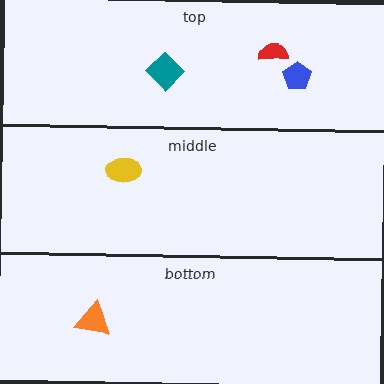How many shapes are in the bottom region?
1.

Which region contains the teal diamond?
The top region.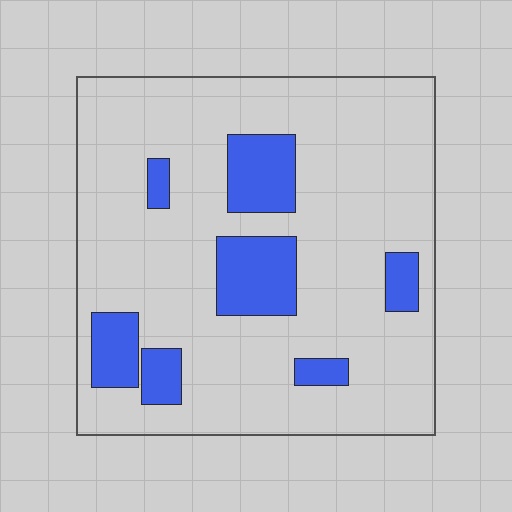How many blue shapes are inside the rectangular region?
7.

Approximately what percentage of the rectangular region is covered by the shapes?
Approximately 15%.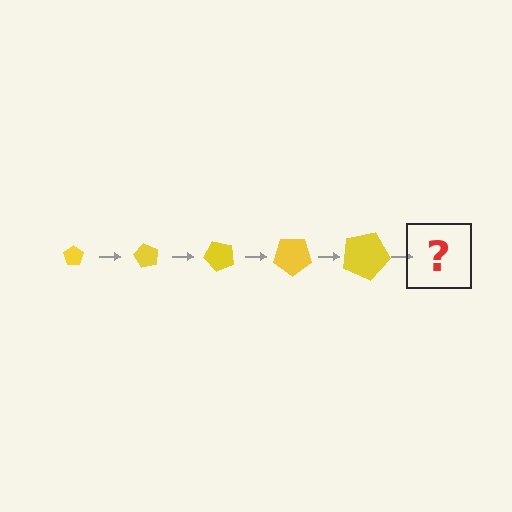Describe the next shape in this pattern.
It should be a pentagon, larger than the previous one and rotated 300 degrees from the start.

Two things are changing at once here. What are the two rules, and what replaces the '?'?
The two rules are that the pentagon grows larger each step and it rotates 60 degrees each step. The '?' should be a pentagon, larger than the previous one and rotated 300 degrees from the start.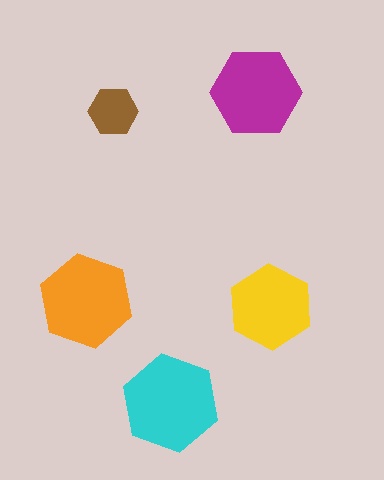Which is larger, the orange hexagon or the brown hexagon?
The orange one.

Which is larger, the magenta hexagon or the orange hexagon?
The orange one.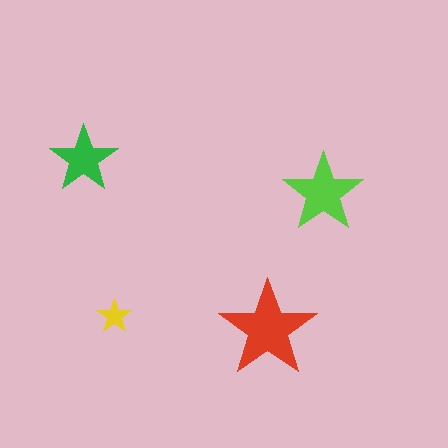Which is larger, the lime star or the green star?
The lime one.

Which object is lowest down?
The red star is bottommost.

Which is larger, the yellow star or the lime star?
The lime one.